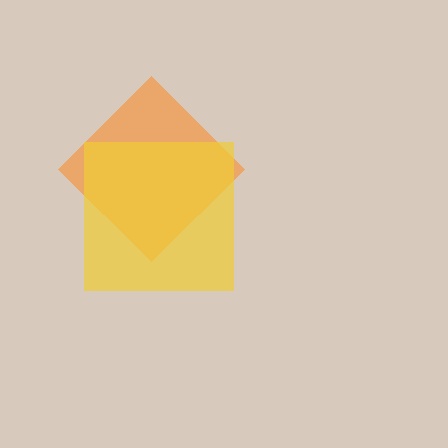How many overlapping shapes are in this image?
There are 2 overlapping shapes in the image.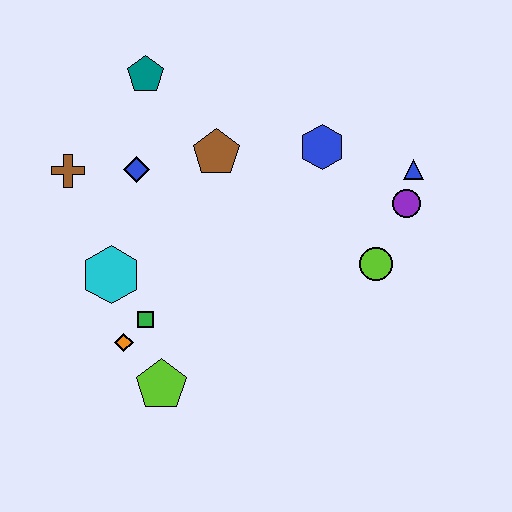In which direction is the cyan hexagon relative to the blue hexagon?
The cyan hexagon is to the left of the blue hexagon.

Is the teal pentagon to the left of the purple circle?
Yes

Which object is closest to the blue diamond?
The brown cross is closest to the blue diamond.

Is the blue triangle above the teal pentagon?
No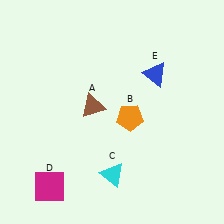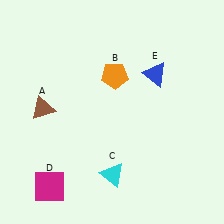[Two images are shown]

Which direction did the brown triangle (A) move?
The brown triangle (A) moved left.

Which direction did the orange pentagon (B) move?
The orange pentagon (B) moved up.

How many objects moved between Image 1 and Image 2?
2 objects moved between the two images.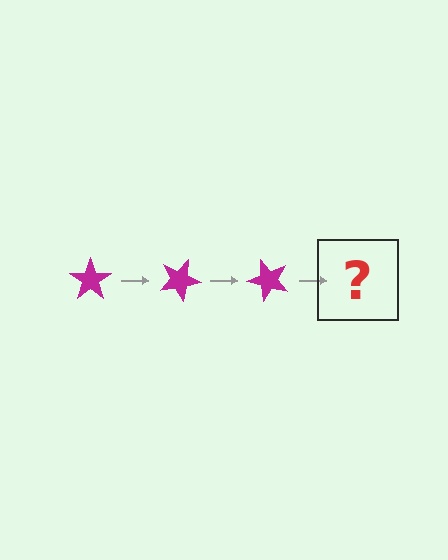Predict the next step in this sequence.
The next step is a magenta star rotated 75 degrees.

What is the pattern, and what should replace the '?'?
The pattern is that the star rotates 25 degrees each step. The '?' should be a magenta star rotated 75 degrees.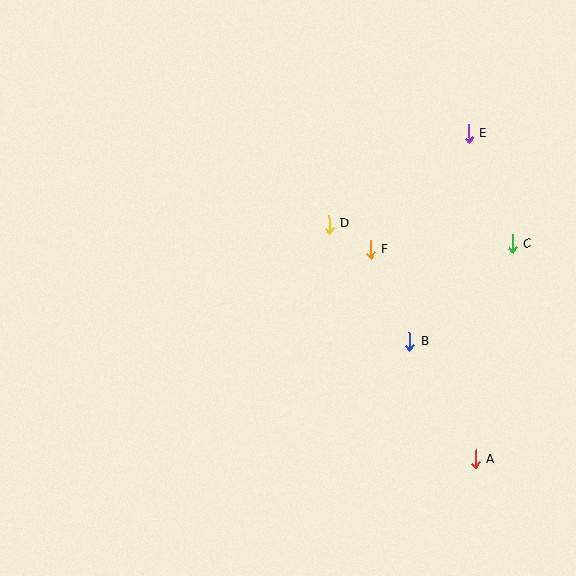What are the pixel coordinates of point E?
Point E is at (468, 134).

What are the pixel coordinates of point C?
Point C is at (512, 244).